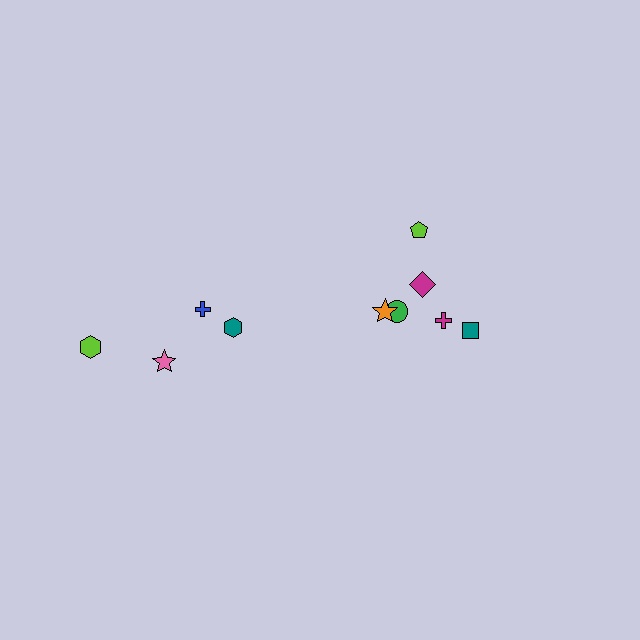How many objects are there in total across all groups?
There are 10 objects.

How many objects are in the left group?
There are 4 objects.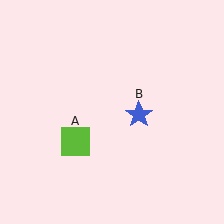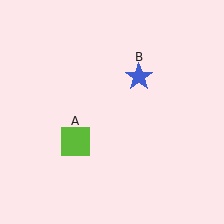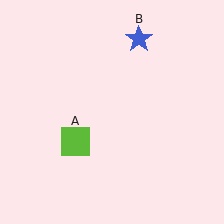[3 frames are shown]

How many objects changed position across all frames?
1 object changed position: blue star (object B).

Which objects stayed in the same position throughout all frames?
Lime square (object A) remained stationary.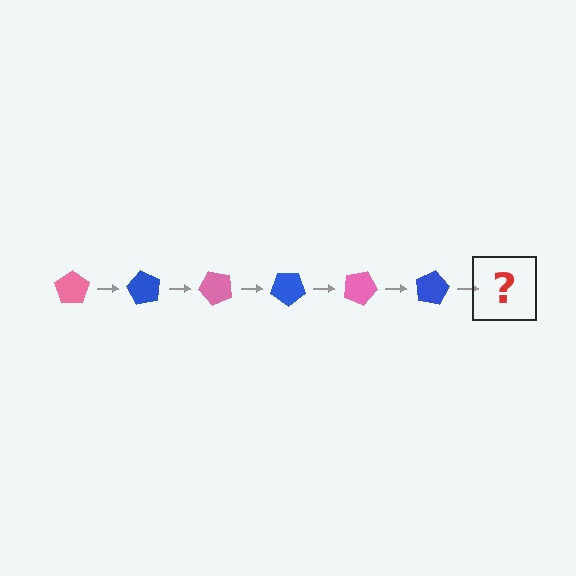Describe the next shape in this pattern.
It should be a pink pentagon, rotated 360 degrees from the start.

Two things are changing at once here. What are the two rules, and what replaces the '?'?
The two rules are that it rotates 60 degrees each step and the color cycles through pink and blue. The '?' should be a pink pentagon, rotated 360 degrees from the start.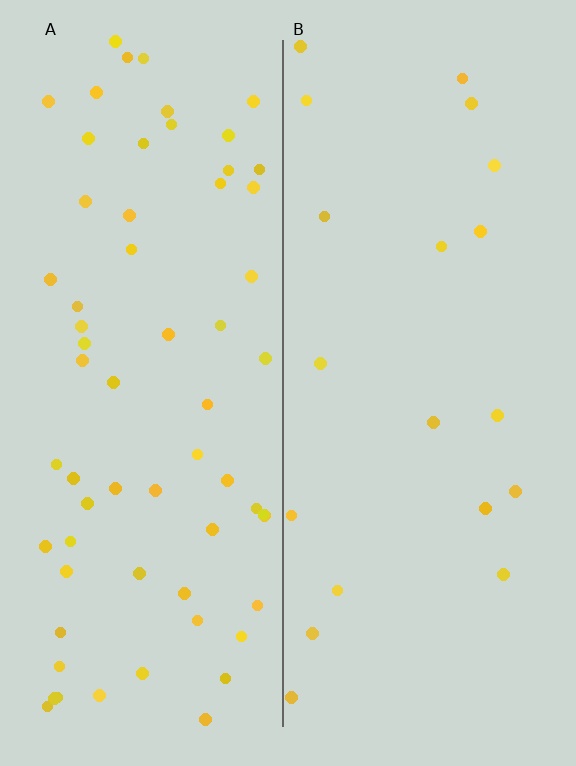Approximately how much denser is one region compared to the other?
Approximately 3.3× — region A over region B.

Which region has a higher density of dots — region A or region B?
A (the left).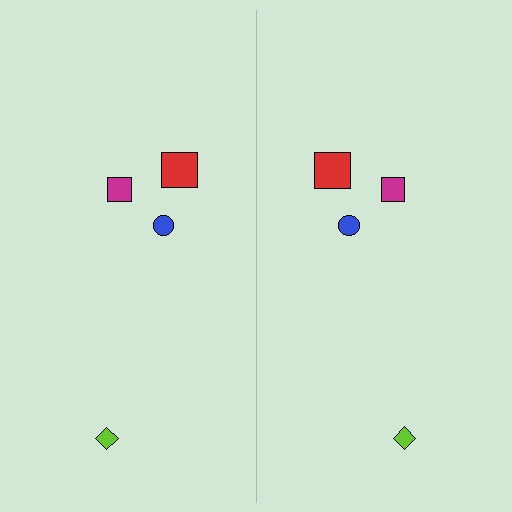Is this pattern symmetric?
Yes, this pattern has bilateral (reflection) symmetry.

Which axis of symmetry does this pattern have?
The pattern has a vertical axis of symmetry running through the center of the image.